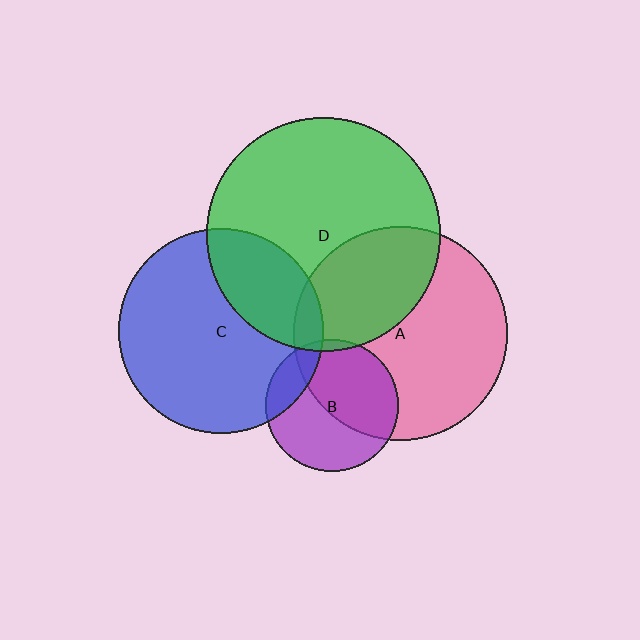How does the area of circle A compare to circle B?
Approximately 2.6 times.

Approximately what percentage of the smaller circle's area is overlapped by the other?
Approximately 30%.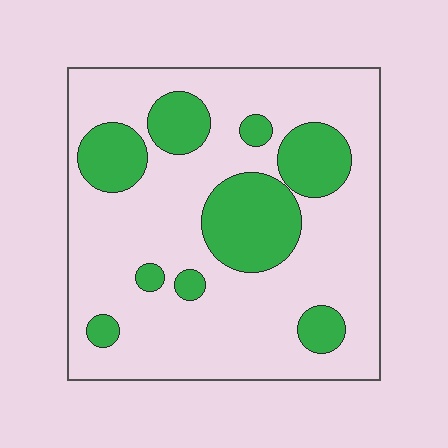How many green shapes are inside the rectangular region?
9.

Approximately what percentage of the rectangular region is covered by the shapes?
Approximately 25%.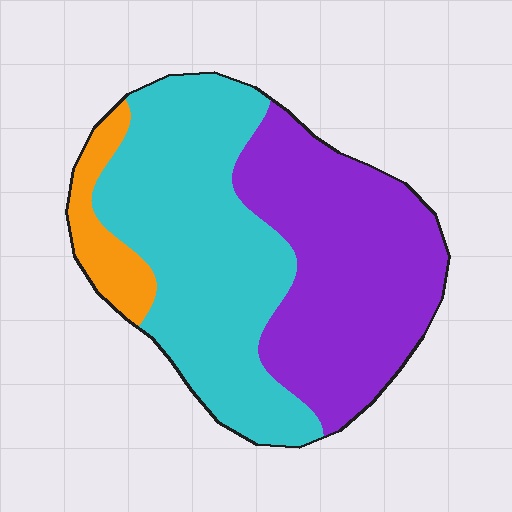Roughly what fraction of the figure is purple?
Purple covers around 45% of the figure.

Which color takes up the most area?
Cyan, at roughly 50%.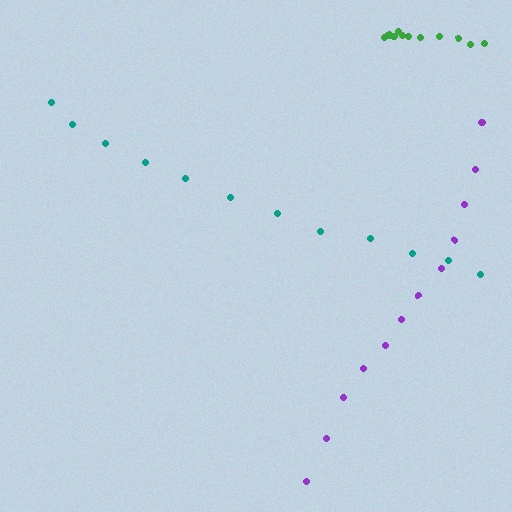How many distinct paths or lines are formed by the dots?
There are 3 distinct paths.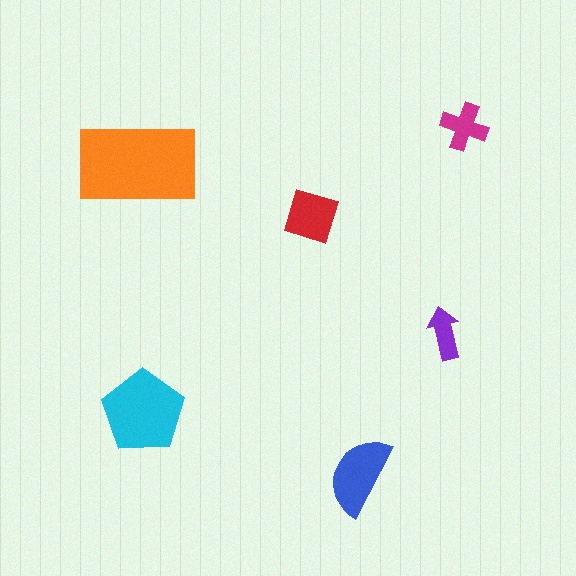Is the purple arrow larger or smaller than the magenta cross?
Smaller.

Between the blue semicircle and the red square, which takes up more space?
The blue semicircle.